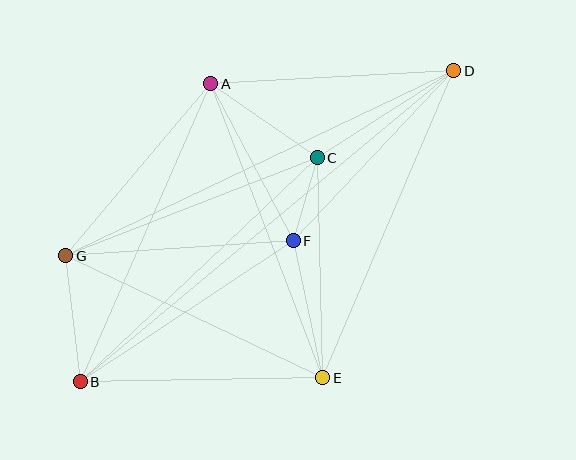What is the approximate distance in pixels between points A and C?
The distance between A and C is approximately 130 pixels.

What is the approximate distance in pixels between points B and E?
The distance between B and E is approximately 243 pixels.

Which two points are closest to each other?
Points C and F are closest to each other.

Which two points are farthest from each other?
Points B and D are farthest from each other.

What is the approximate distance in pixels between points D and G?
The distance between D and G is approximately 430 pixels.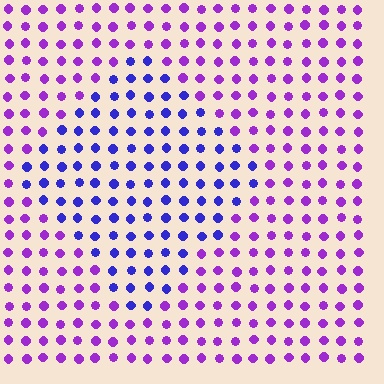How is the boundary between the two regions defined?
The boundary is defined purely by a slight shift in hue (about 40 degrees). Spacing, size, and orientation are identical on both sides.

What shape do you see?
I see a diamond.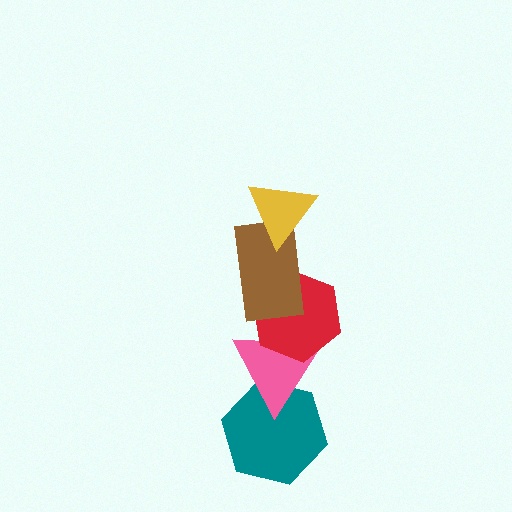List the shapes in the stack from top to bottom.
From top to bottom: the yellow triangle, the brown rectangle, the red hexagon, the pink triangle, the teal hexagon.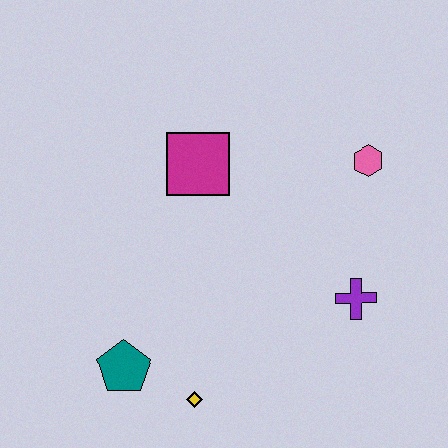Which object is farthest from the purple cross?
The teal pentagon is farthest from the purple cross.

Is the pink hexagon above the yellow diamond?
Yes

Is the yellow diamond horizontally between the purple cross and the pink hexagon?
No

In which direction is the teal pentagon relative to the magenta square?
The teal pentagon is below the magenta square.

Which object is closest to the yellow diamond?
The teal pentagon is closest to the yellow diamond.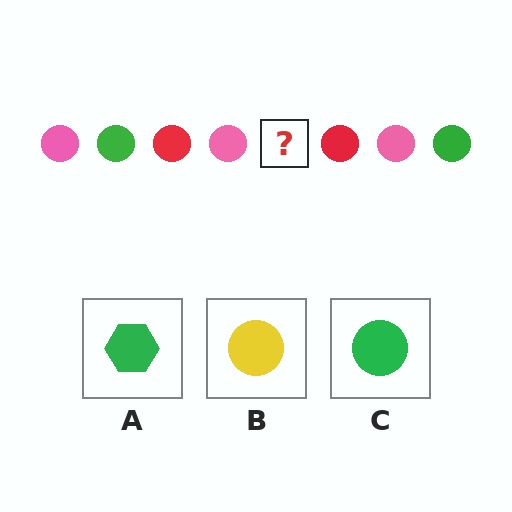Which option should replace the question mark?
Option C.